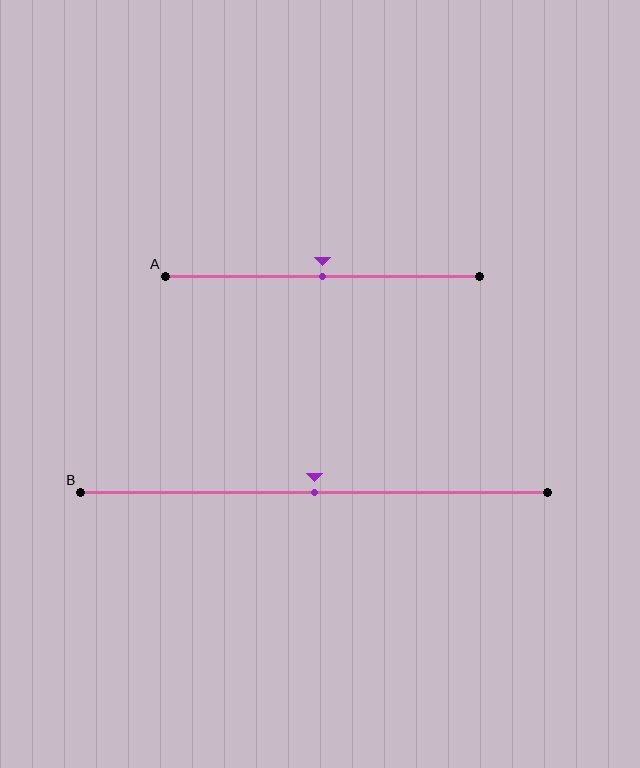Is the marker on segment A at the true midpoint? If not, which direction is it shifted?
Yes, the marker on segment A is at the true midpoint.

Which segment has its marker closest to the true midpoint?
Segment A has its marker closest to the true midpoint.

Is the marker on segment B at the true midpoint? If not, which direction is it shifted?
Yes, the marker on segment B is at the true midpoint.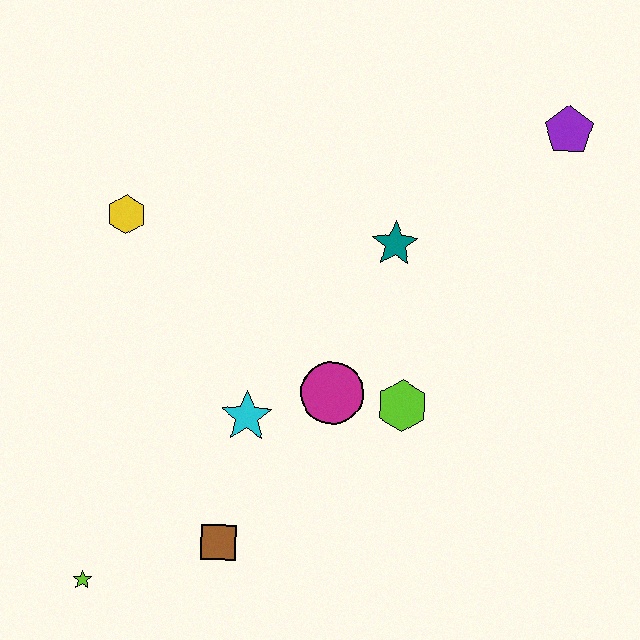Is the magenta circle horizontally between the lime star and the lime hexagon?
Yes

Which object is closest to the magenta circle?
The lime hexagon is closest to the magenta circle.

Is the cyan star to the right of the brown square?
Yes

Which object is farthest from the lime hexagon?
The lime star is farthest from the lime hexagon.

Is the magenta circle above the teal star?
No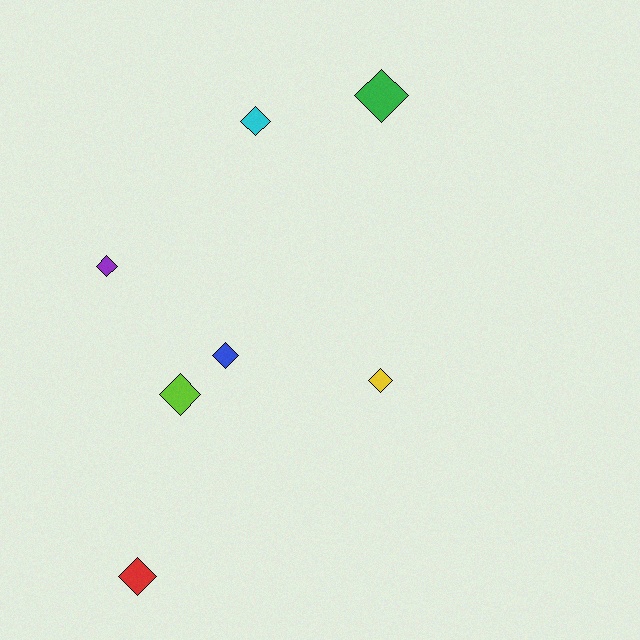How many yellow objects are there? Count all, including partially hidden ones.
There is 1 yellow object.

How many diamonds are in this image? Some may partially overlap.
There are 7 diamonds.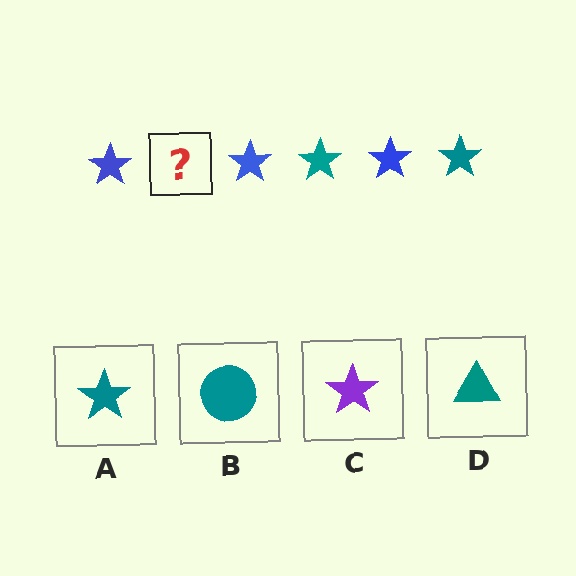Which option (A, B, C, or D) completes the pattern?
A.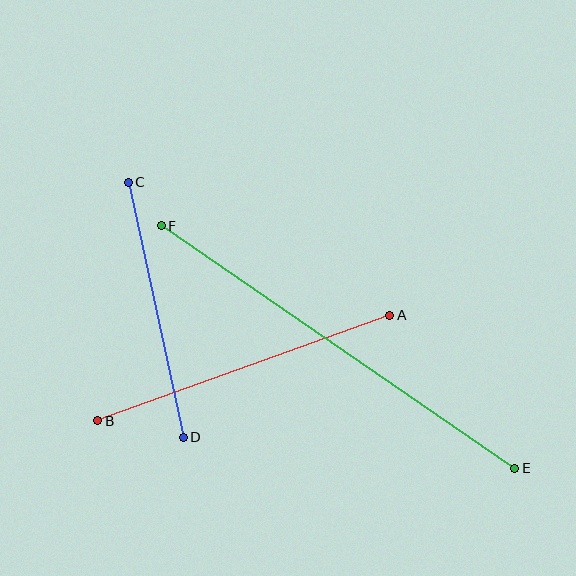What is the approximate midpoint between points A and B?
The midpoint is at approximately (244, 368) pixels.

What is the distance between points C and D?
The distance is approximately 260 pixels.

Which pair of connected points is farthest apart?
Points E and F are farthest apart.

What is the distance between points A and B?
The distance is approximately 310 pixels.